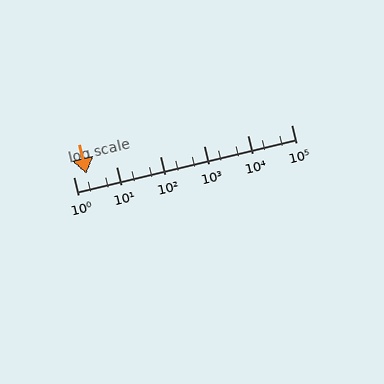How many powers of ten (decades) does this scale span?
The scale spans 5 decades, from 1 to 100000.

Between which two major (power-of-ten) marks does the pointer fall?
The pointer is between 1 and 10.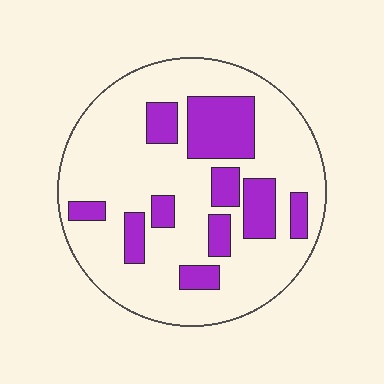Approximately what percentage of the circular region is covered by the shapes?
Approximately 25%.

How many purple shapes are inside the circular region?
10.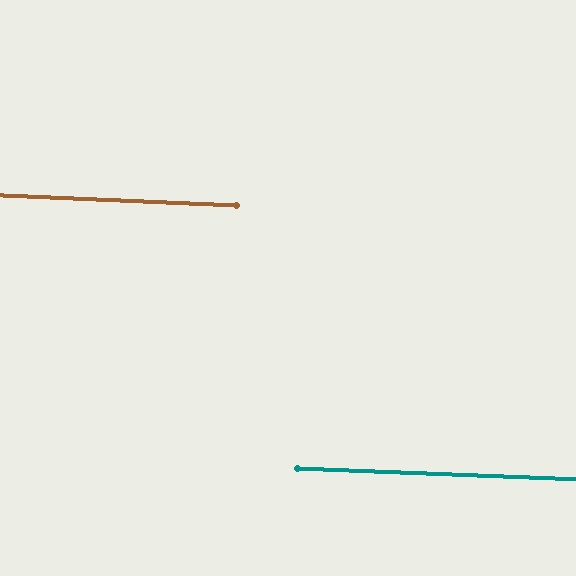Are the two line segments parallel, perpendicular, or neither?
Parallel — their directions differ by only 0.3°.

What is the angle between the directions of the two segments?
Approximately 0 degrees.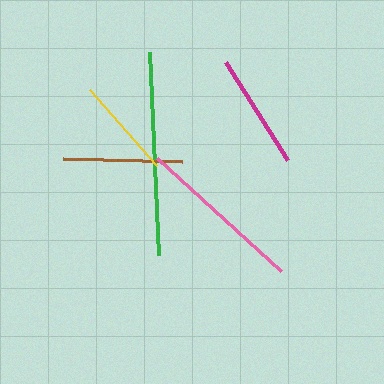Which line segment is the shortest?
The yellow line is the shortest at approximately 101 pixels.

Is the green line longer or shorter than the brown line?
The green line is longer than the brown line.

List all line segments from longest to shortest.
From longest to shortest: green, pink, brown, magenta, yellow.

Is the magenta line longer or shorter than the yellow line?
The magenta line is longer than the yellow line.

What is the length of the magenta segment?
The magenta segment is approximately 115 pixels long.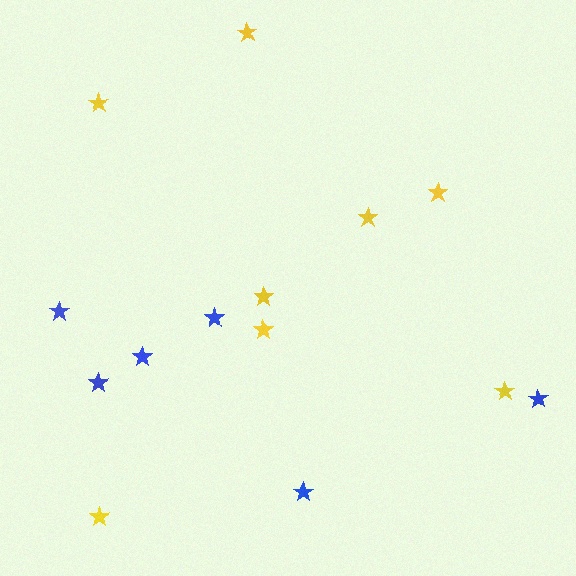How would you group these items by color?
There are 2 groups: one group of blue stars (6) and one group of yellow stars (8).